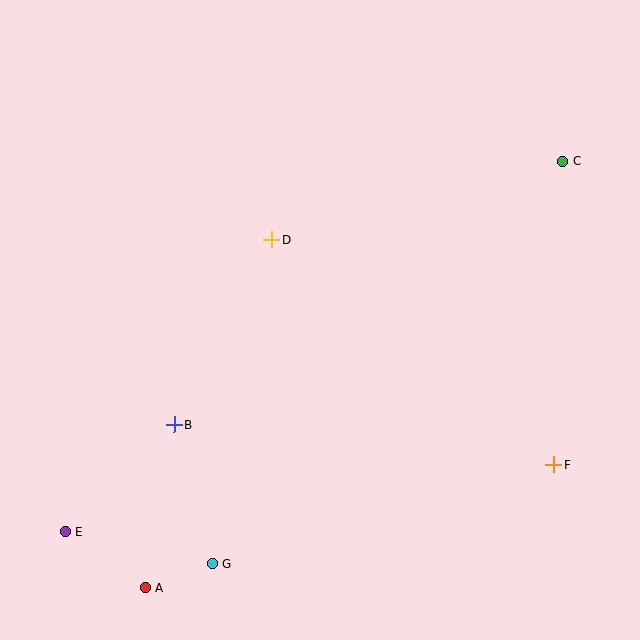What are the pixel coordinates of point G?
Point G is at (212, 564).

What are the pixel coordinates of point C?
Point C is at (563, 161).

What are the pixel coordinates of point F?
Point F is at (554, 465).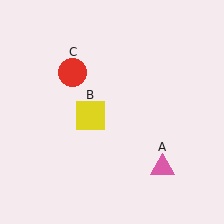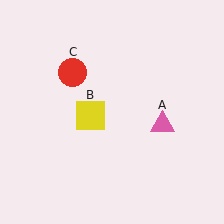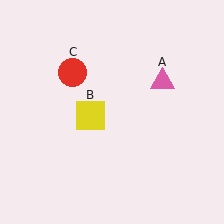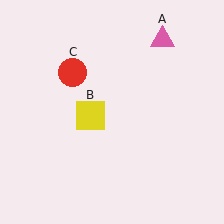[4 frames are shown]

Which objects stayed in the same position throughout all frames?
Yellow square (object B) and red circle (object C) remained stationary.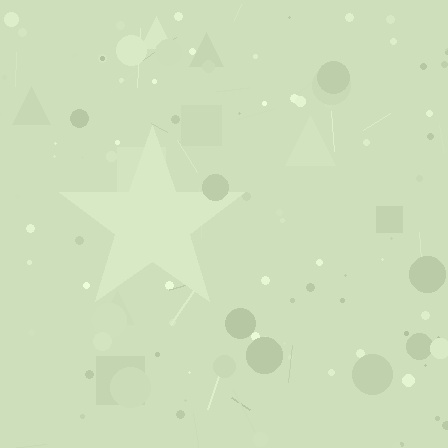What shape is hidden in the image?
A star is hidden in the image.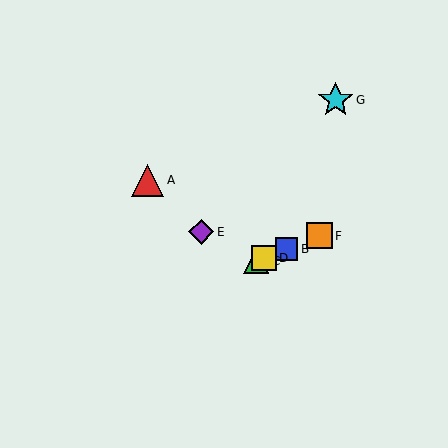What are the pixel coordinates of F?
Object F is at (319, 236).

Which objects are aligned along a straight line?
Objects B, C, D, F are aligned along a straight line.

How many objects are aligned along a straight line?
4 objects (B, C, D, F) are aligned along a straight line.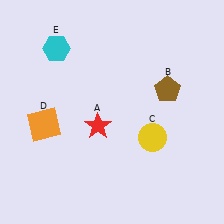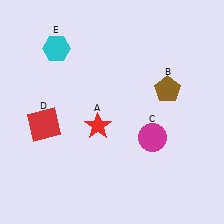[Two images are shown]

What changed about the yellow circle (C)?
In Image 1, C is yellow. In Image 2, it changed to magenta.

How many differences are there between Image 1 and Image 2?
There are 2 differences between the two images.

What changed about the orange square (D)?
In Image 1, D is orange. In Image 2, it changed to red.